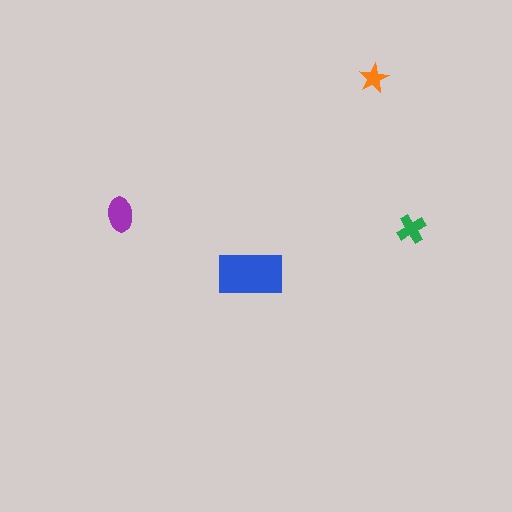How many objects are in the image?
There are 4 objects in the image.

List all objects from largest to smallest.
The blue rectangle, the purple ellipse, the green cross, the orange star.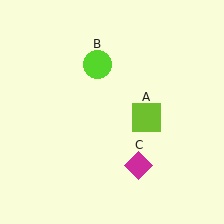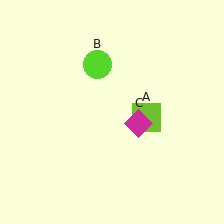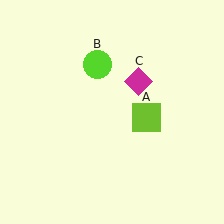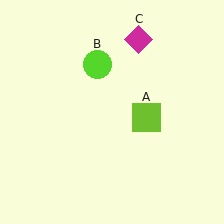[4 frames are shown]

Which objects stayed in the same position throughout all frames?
Lime square (object A) and lime circle (object B) remained stationary.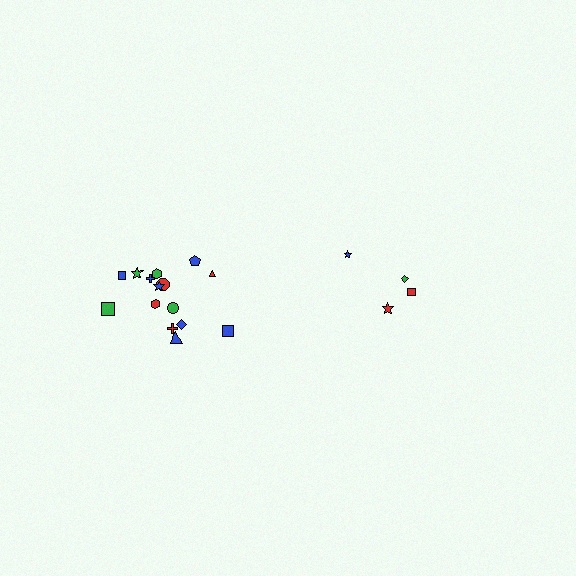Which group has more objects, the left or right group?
The left group.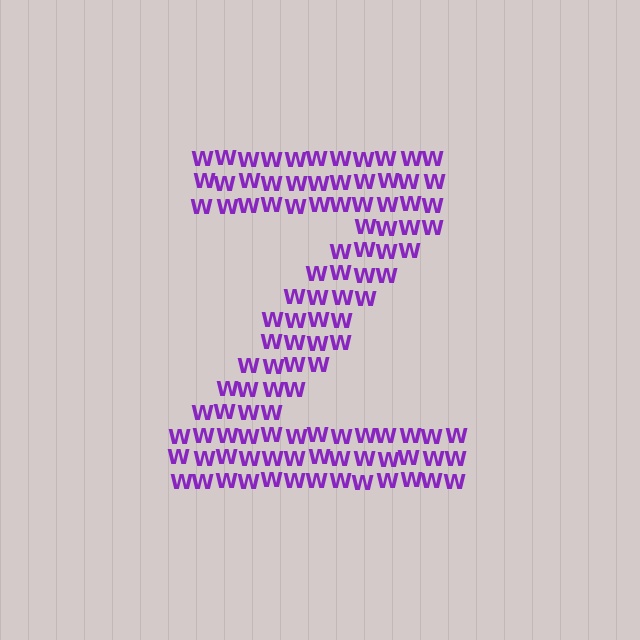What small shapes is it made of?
It is made of small letter W's.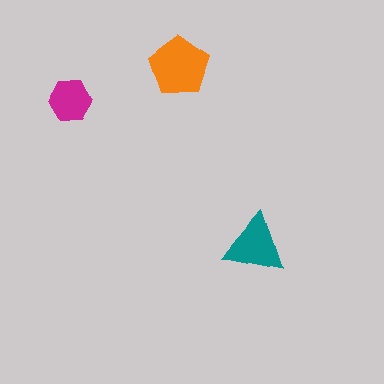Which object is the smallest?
The magenta hexagon.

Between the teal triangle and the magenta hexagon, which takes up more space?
The teal triangle.